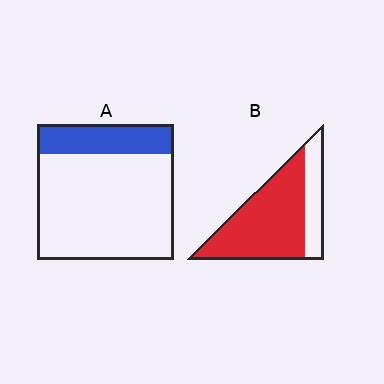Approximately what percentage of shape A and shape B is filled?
A is approximately 20% and B is approximately 75%.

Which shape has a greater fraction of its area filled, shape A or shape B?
Shape B.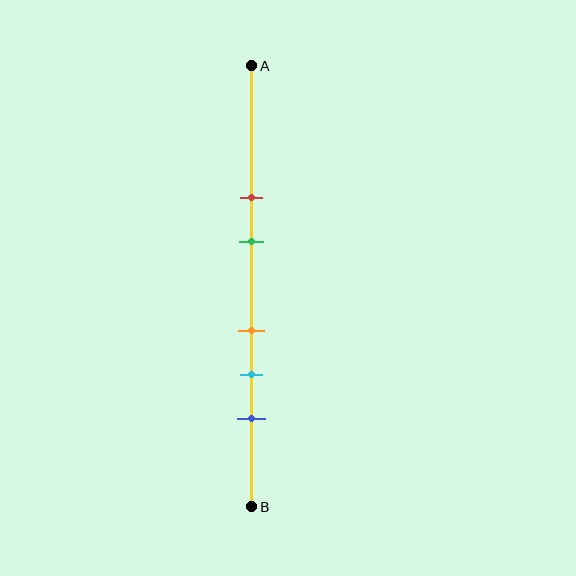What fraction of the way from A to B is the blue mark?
The blue mark is approximately 80% (0.8) of the way from A to B.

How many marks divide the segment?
There are 5 marks dividing the segment.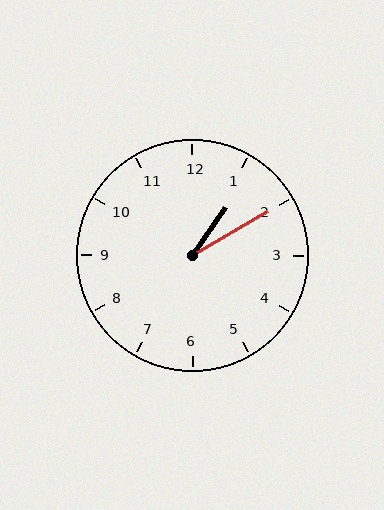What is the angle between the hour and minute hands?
Approximately 25 degrees.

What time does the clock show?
1:10.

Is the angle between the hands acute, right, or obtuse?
It is acute.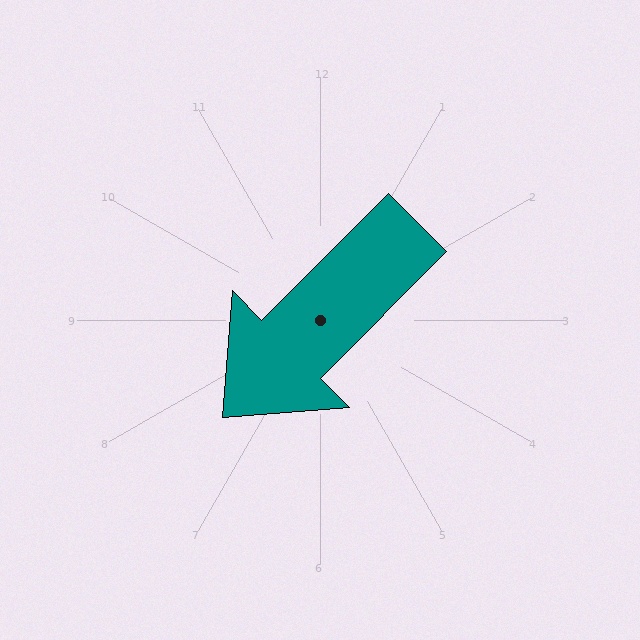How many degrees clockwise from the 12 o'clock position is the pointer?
Approximately 225 degrees.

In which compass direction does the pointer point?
Southwest.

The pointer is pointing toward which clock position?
Roughly 7 o'clock.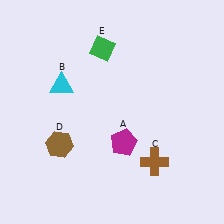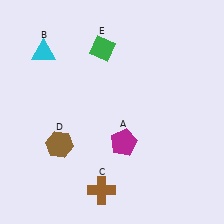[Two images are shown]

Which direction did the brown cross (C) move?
The brown cross (C) moved left.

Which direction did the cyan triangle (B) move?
The cyan triangle (B) moved up.